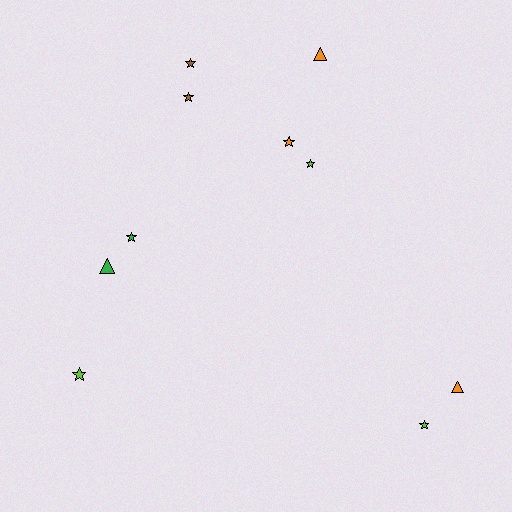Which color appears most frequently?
Orange, with 3 objects.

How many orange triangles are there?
There are 2 orange triangles.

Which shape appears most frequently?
Star, with 7 objects.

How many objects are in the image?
There are 10 objects.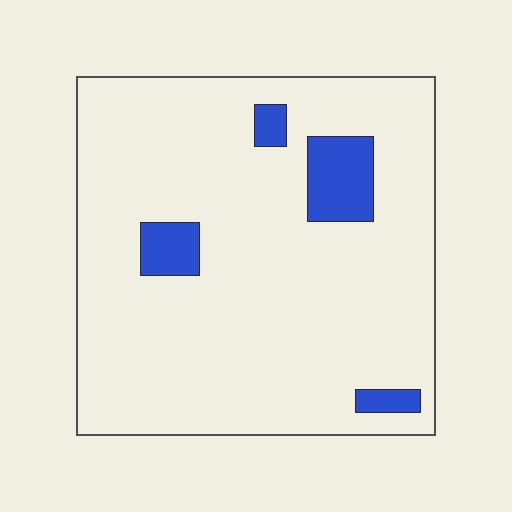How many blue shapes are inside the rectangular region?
4.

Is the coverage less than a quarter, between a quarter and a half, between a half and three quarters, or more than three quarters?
Less than a quarter.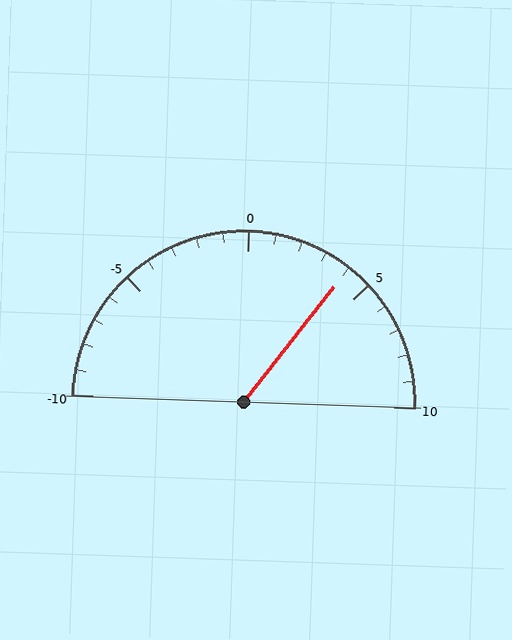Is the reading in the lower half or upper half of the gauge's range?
The reading is in the upper half of the range (-10 to 10).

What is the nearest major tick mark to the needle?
The nearest major tick mark is 5.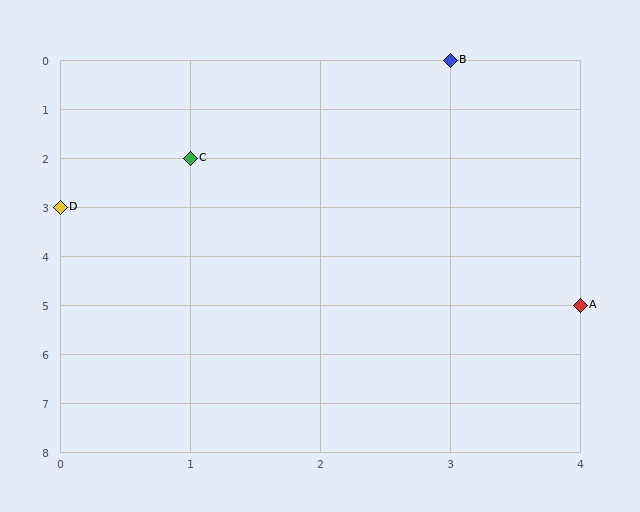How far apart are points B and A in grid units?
Points B and A are 1 column and 5 rows apart (about 5.1 grid units diagonally).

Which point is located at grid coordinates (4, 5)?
Point A is at (4, 5).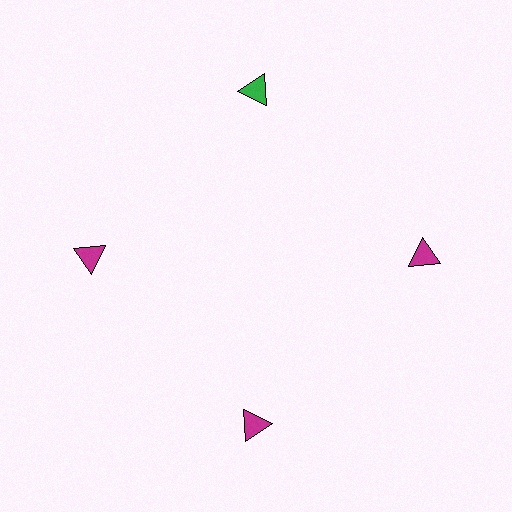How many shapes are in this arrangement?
There are 4 shapes arranged in a ring pattern.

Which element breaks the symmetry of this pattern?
The green triangle at roughly the 12 o'clock position breaks the symmetry. All other shapes are magenta triangles.